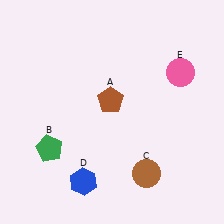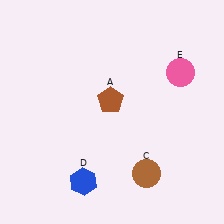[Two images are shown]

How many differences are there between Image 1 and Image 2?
There is 1 difference between the two images.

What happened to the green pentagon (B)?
The green pentagon (B) was removed in Image 2. It was in the bottom-left area of Image 1.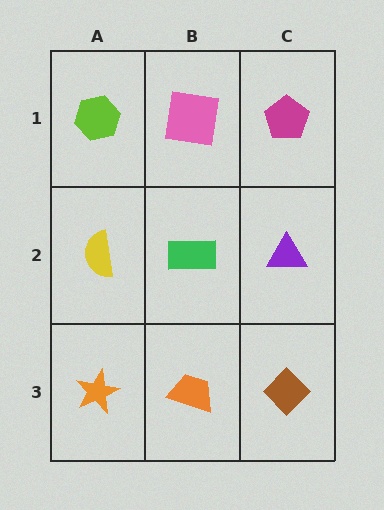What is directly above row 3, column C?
A purple triangle.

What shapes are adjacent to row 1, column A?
A yellow semicircle (row 2, column A), a pink square (row 1, column B).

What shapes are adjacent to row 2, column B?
A pink square (row 1, column B), an orange trapezoid (row 3, column B), a yellow semicircle (row 2, column A), a purple triangle (row 2, column C).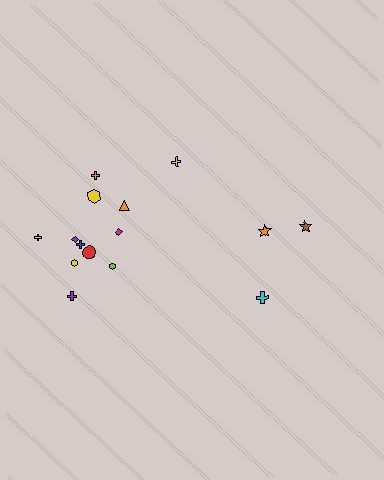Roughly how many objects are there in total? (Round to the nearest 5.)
Roughly 15 objects in total.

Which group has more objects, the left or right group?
The left group.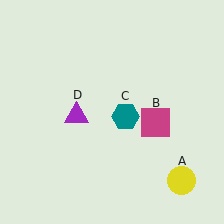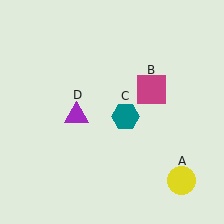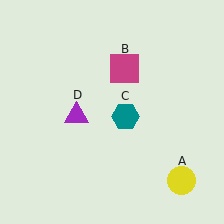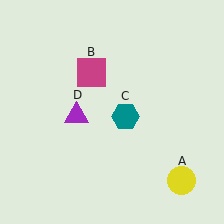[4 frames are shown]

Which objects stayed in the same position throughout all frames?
Yellow circle (object A) and teal hexagon (object C) and purple triangle (object D) remained stationary.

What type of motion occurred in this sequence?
The magenta square (object B) rotated counterclockwise around the center of the scene.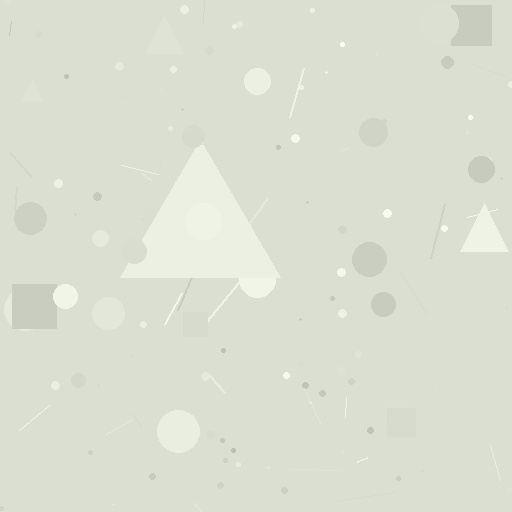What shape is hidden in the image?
A triangle is hidden in the image.